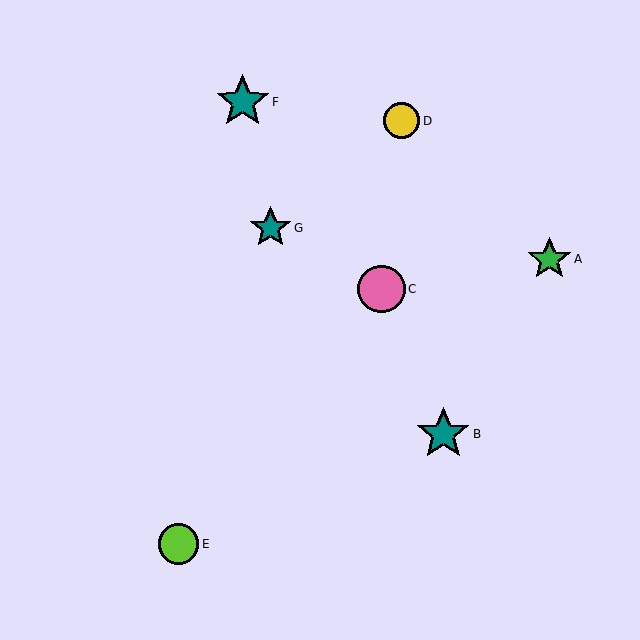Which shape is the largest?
The teal star (labeled F) is the largest.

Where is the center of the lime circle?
The center of the lime circle is at (179, 544).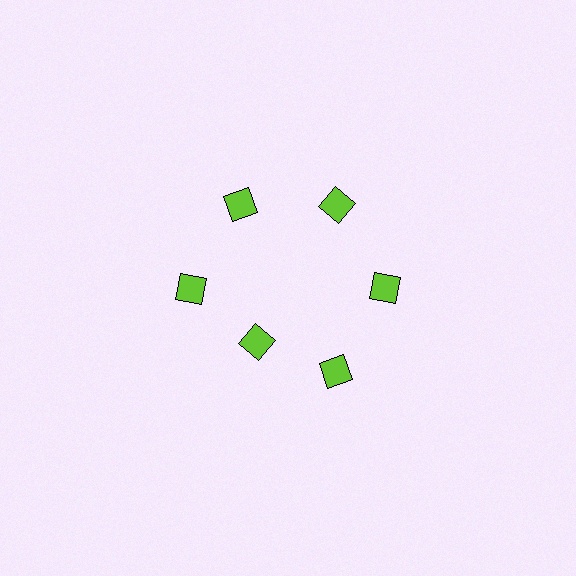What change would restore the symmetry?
The symmetry would be restored by moving it outward, back onto the ring so that all 6 squares sit at equal angles and equal distance from the center.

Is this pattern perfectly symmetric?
No. The 6 lime squares are arranged in a ring, but one element near the 7 o'clock position is pulled inward toward the center, breaking the 6-fold rotational symmetry.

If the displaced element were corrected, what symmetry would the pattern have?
It would have 6-fold rotational symmetry — the pattern would map onto itself every 60 degrees.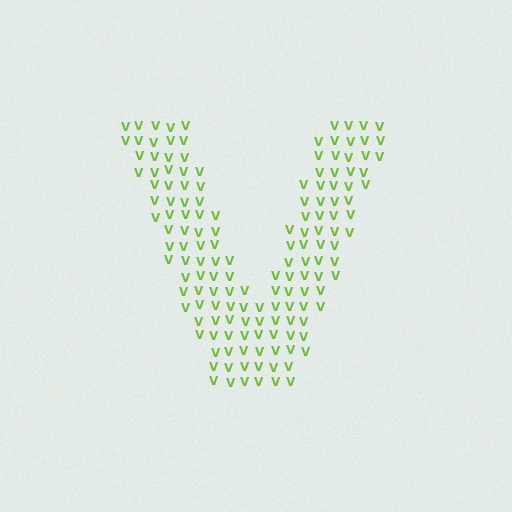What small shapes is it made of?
It is made of small letter V's.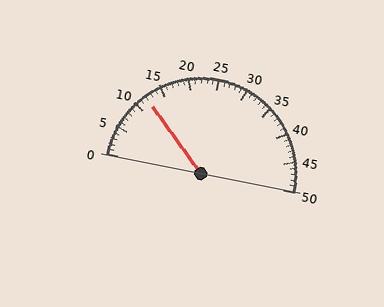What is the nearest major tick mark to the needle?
The nearest major tick mark is 10.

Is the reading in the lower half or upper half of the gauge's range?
The reading is in the lower half of the range (0 to 50).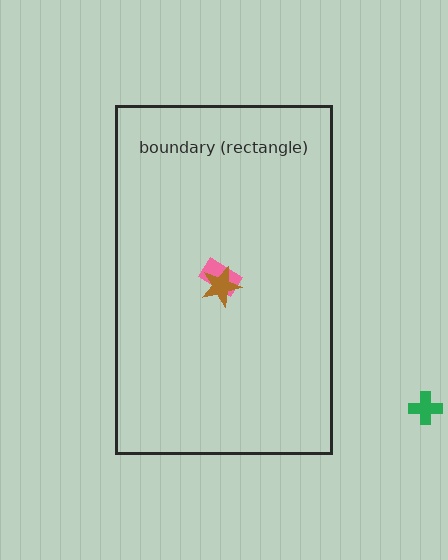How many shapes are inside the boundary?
2 inside, 1 outside.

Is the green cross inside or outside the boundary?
Outside.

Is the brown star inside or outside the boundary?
Inside.